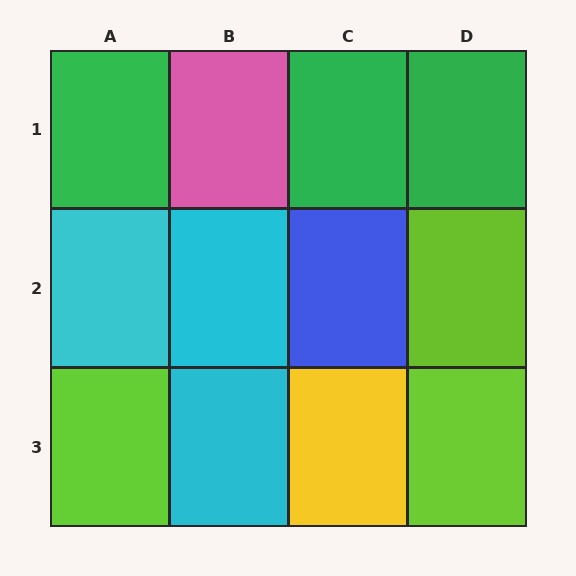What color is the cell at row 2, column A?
Cyan.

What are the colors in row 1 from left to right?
Green, pink, green, green.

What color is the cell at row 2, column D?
Lime.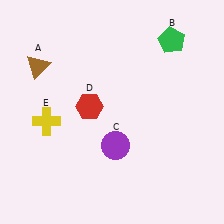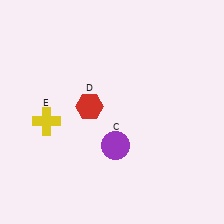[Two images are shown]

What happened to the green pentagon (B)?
The green pentagon (B) was removed in Image 2. It was in the top-right area of Image 1.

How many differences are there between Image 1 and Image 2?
There are 2 differences between the two images.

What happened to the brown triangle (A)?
The brown triangle (A) was removed in Image 2. It was in the top-left area of Image 1.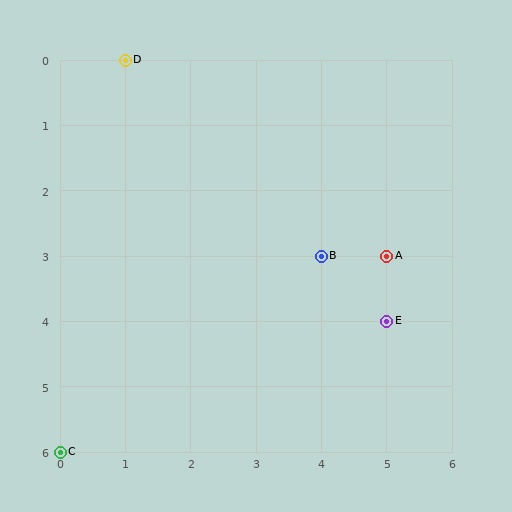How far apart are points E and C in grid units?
Points E and C are 5 columns and 2 rows apart (about 5.4 grid units diagonally).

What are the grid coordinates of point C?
Point C is at grid coordinates (0, 6).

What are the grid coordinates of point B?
Point B is at grid coordinates (4, 3).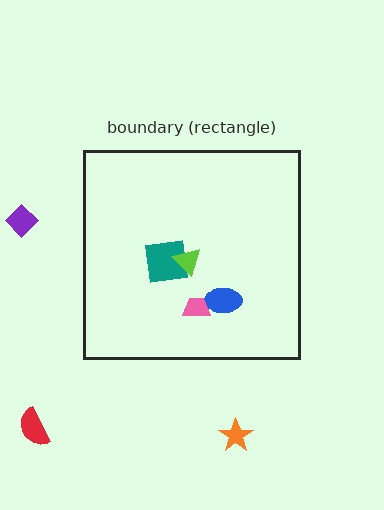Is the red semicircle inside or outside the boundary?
Outside.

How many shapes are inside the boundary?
4 inside, 3 outside.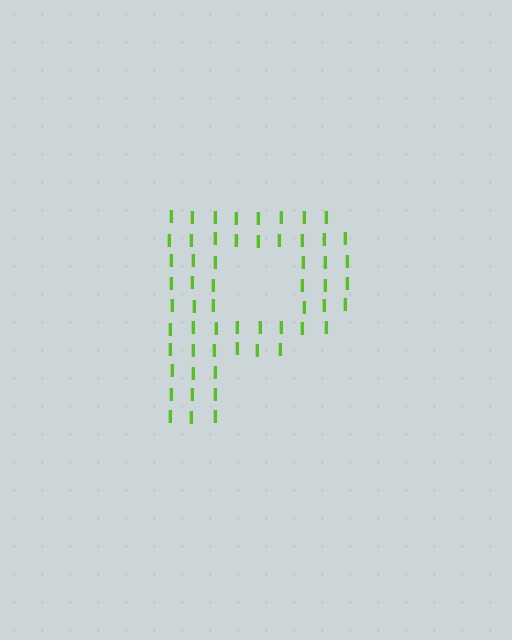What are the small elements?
The small elements are letter I's.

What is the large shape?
The large shape is the letter P.